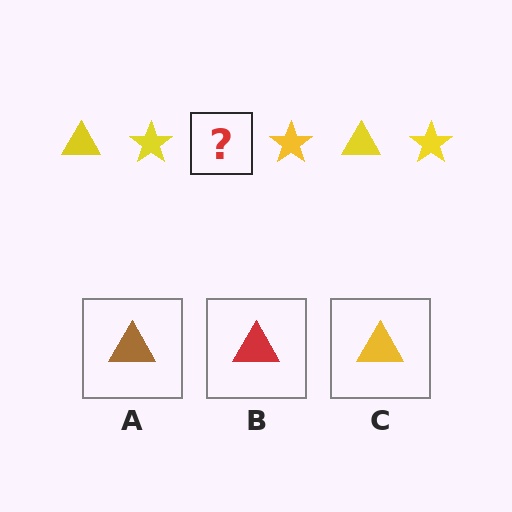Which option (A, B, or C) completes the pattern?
C.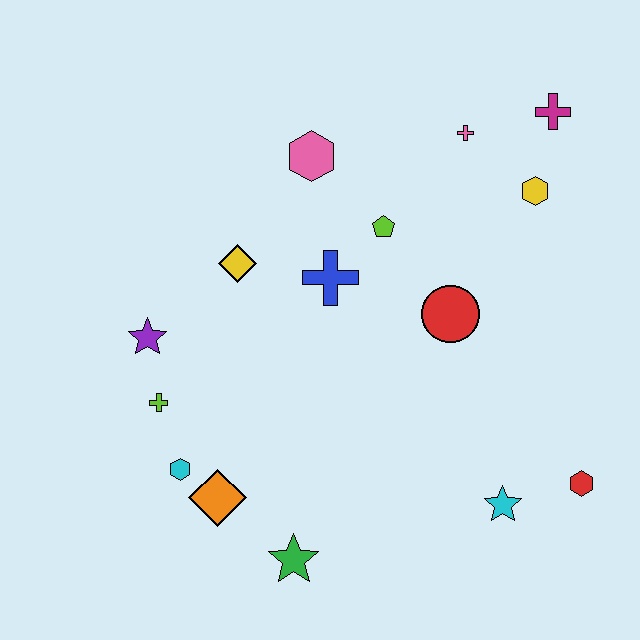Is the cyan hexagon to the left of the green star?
Yes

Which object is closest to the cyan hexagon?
The orange diamond is closest to the cyan hexagon.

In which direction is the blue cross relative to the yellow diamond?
The blue cross is to the right of the yellow diamond.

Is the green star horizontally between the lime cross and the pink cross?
Yes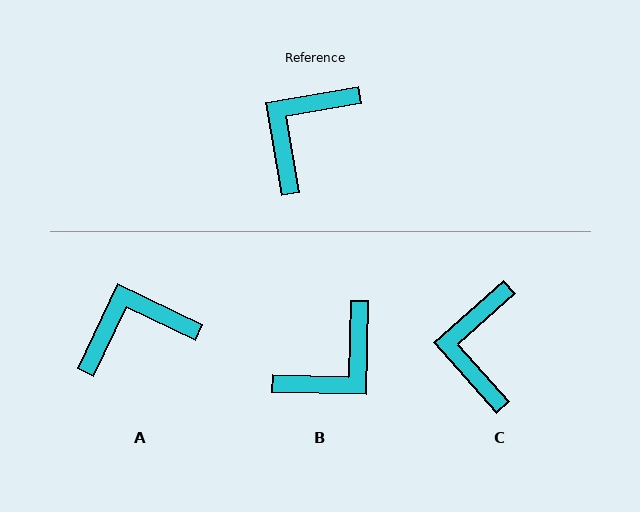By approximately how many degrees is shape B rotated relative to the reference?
Approximately 169 degrees counter-clockwise.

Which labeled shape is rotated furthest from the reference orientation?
B, about 169 degrees away.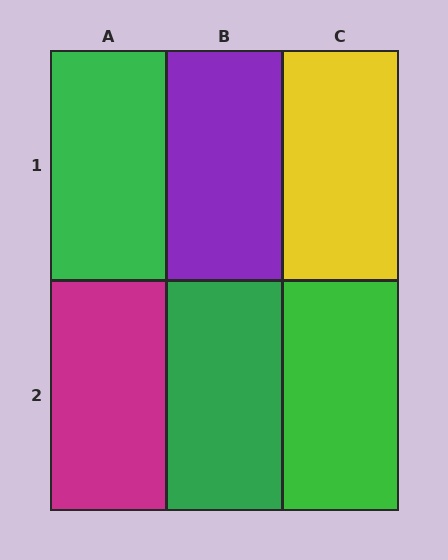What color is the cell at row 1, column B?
Purple.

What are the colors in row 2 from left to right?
Magenta, green, green.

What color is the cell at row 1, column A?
Green.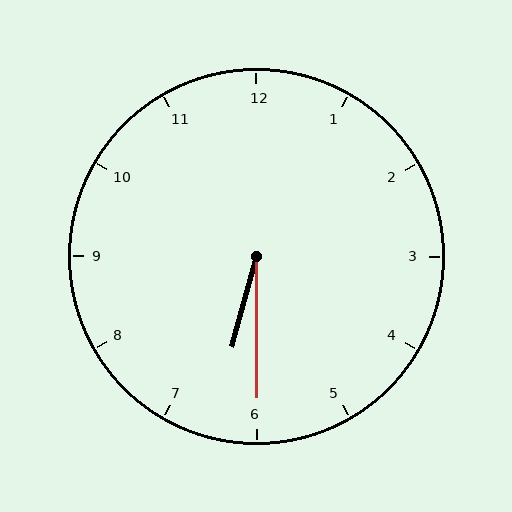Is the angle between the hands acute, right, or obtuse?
It is acute.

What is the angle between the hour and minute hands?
Approximately 15 degrees.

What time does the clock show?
6:30.